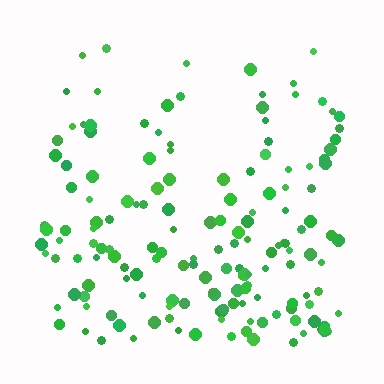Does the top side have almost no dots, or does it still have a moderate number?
Still a moderate number, just noticeably fewer than the bottom.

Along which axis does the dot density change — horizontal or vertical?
Vertical.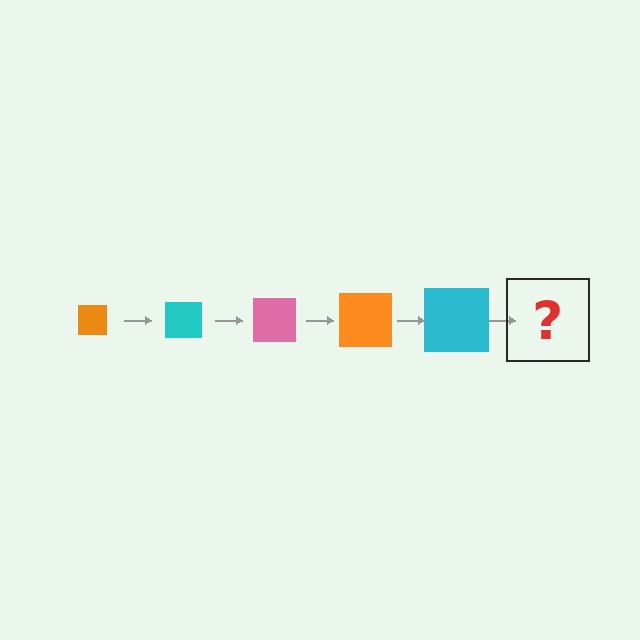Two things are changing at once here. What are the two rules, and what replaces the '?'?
The two rules are that the square grows larger each step and the color cycles through orange, cyan, and pink. The '?' should be a pink square, larger than the previous one.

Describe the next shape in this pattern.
It should be a pink square, larger than the previous one.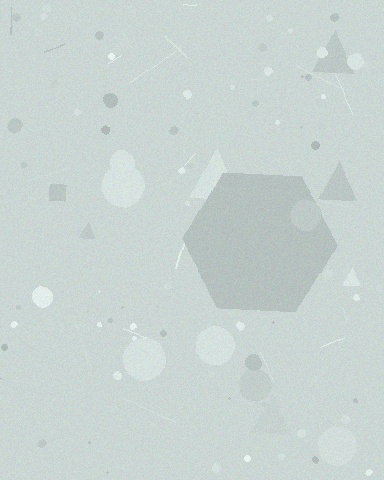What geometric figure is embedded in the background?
A hexagon is embedded in the background.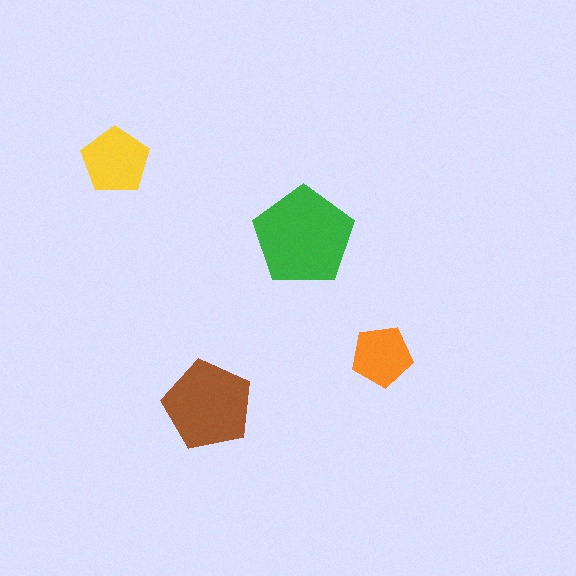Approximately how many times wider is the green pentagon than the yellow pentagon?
About 1.5 times wider.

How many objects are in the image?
There are 4 objects in the image.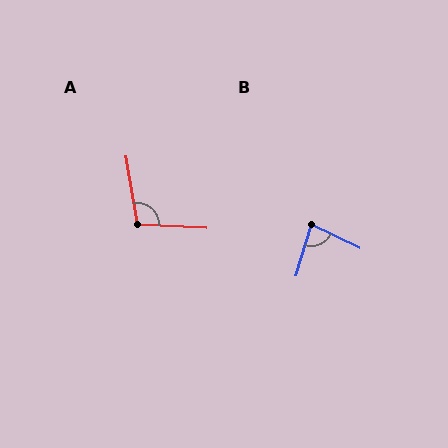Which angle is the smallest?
B, at approximately 80 degrees.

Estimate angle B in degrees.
Approximately 80 degrees.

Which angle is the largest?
A, at approximately 102 degrees.